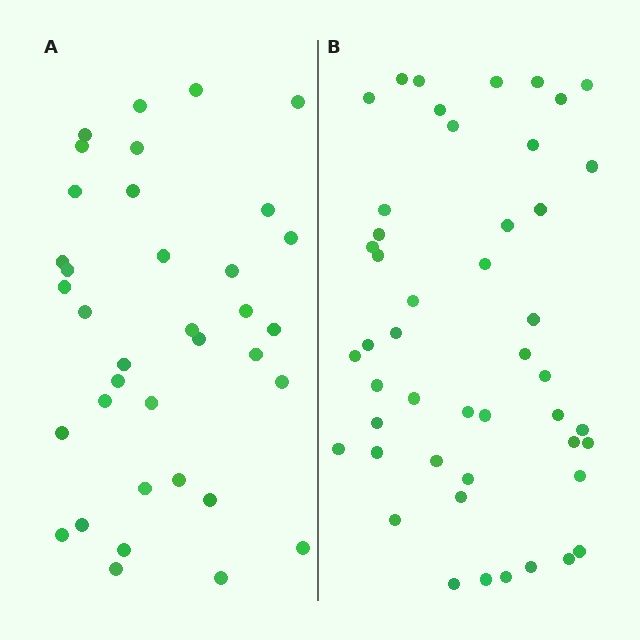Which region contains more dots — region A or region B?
Region B (the right region) has more dots.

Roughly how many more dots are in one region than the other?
Region B has roughly 12 or so more dots than region A.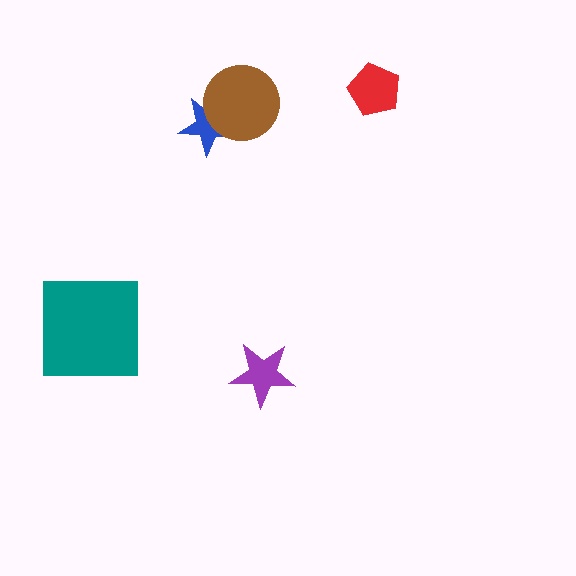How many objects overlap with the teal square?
0 objects overlap with the teal square.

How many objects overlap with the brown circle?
1 object overlaps with the brown circle.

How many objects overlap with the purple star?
0 objects overlap with the purple star.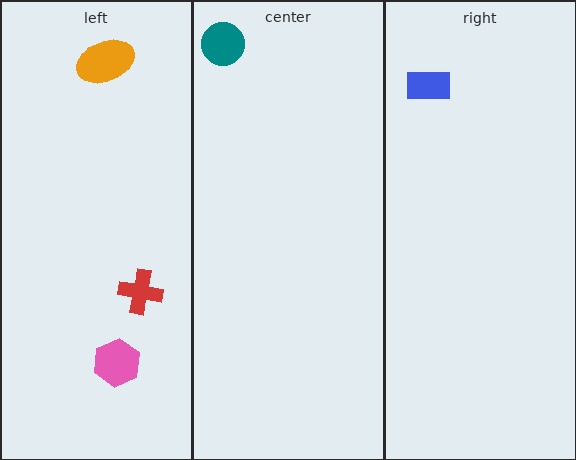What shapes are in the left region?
The pink hexagon, the orange ellipse, the red cross.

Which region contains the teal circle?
The center region.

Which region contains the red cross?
The left region.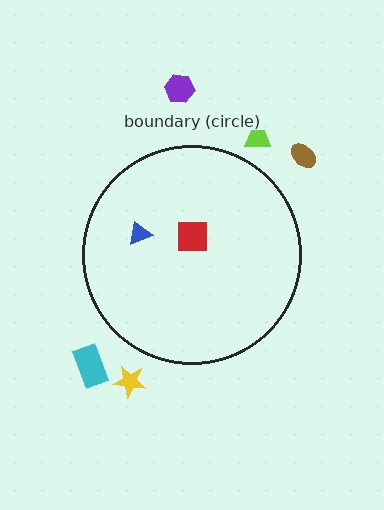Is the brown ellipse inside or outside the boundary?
Outside.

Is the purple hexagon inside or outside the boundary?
Outside.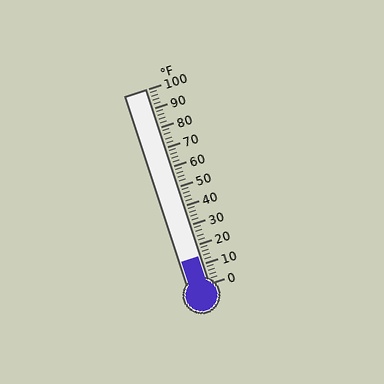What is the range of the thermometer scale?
The thermometer scale ranges from 0°F to 100°F.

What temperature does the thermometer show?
The thermometer shows approximately 14°F.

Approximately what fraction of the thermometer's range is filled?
The thermometer is filled to approximately 15% of its range.